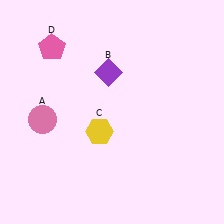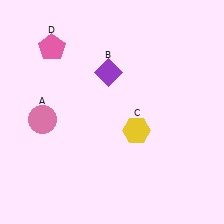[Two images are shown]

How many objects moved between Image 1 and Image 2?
1 object moved between the two images.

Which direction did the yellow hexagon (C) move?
The yellow hexagon (C) moved right.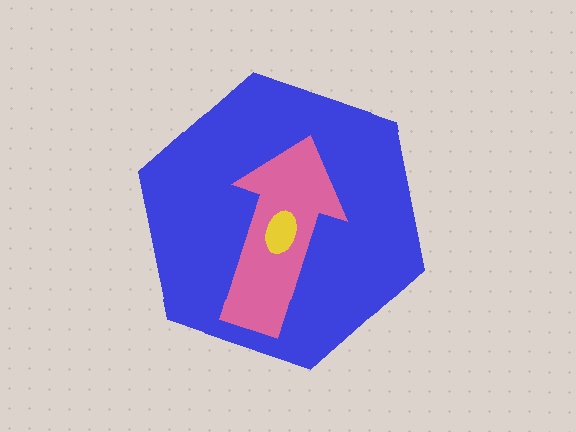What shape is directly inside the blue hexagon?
The pink arrow.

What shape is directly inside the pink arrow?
The yellow ellipse.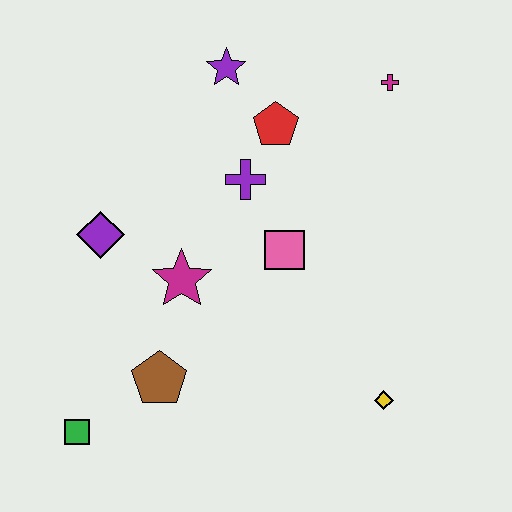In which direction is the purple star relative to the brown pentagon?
The purple star is above the brown pentagon.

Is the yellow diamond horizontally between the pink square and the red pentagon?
No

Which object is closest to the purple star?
The red pentagon is closest to the purple star.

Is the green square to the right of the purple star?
No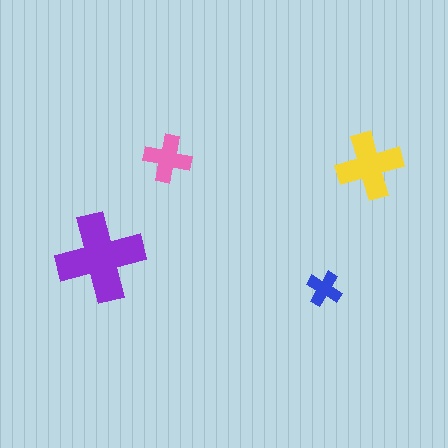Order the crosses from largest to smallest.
the purple one, the yellow one, the pink one, the blue one.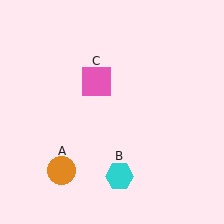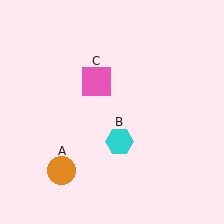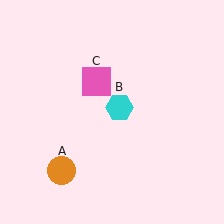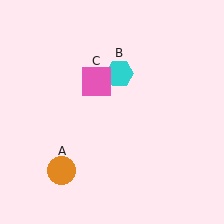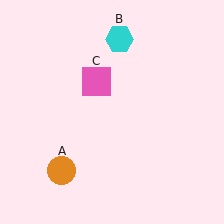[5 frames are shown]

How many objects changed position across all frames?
1 object changed position: cyan hexagon (object B).